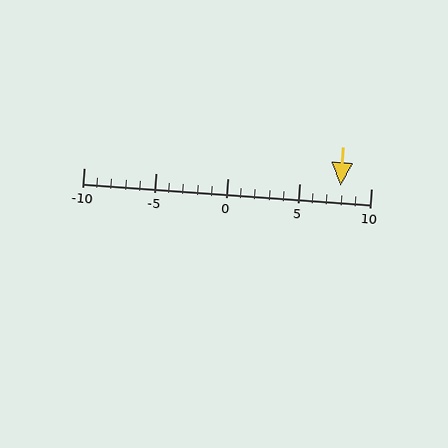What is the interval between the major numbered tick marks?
The major tick marks are spaced 5 units apart.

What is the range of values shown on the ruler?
The ruler shows values from -10 to 10.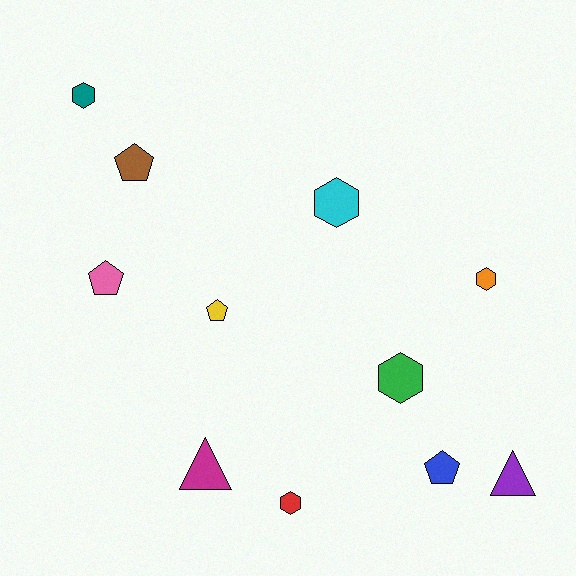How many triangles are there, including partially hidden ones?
There are 2 triangles.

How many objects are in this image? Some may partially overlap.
There are 11 objects.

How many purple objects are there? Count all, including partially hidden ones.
There is 1 purple object.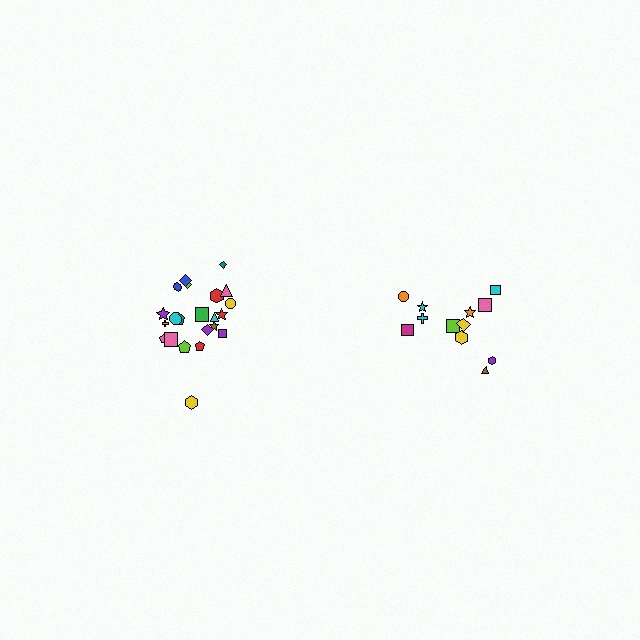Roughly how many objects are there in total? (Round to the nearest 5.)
Roughly 35 objects in total.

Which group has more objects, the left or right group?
The left group.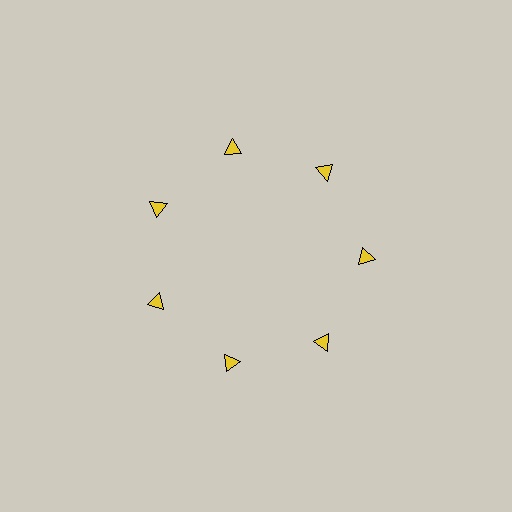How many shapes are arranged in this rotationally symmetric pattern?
There are 7 shapes, arranged in 7 groups of 1.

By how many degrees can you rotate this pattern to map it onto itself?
The pattern maps onto itself every 51 degrees of rotation.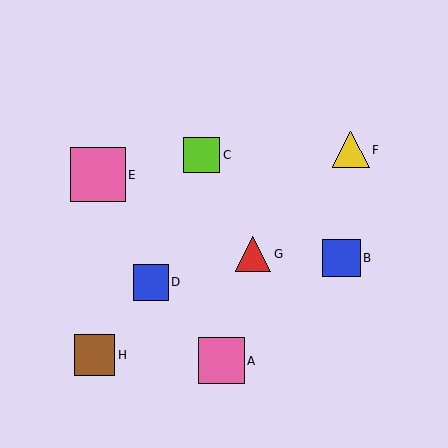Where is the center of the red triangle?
The center of the red triangle is at (253, 254).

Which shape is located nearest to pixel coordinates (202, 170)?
The lime square (labeled C) at (202, 155) is nearest to that location.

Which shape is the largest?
The pink square (labeled E) is the largest.